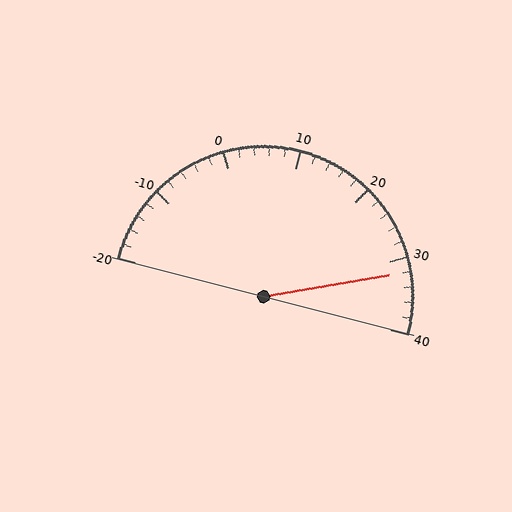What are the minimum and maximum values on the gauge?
The gauge ranges from -20 to 40.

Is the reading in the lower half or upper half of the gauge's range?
The reading is in the upper half of the range (-20 to 40).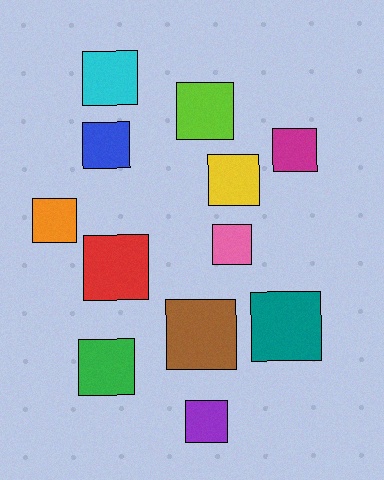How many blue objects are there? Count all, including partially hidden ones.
There is 1 blue object.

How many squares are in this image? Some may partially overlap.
There are 12 squares.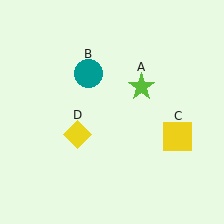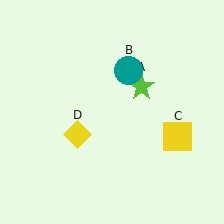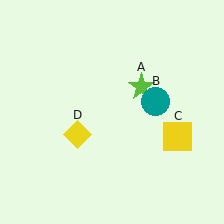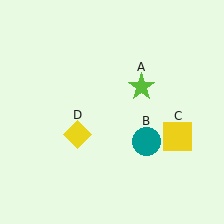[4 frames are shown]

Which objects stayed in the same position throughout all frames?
Lime star (object A) and yellow square (object C) and yellow diamond (object D) remained stationary.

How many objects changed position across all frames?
1 object changed position: teal circle (object B).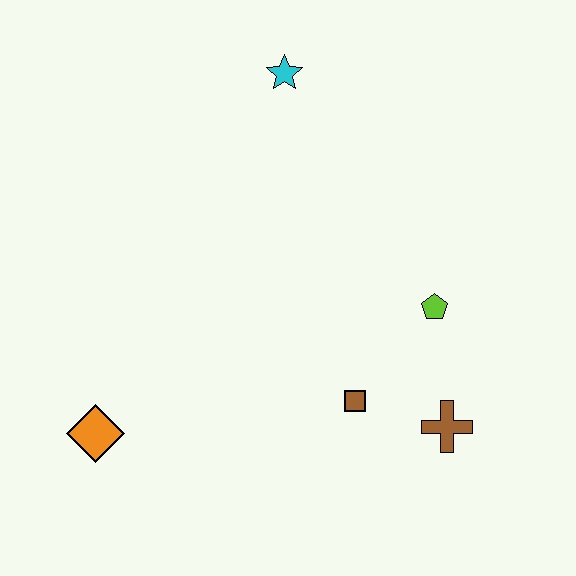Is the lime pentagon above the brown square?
Yes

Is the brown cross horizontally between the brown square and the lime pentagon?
No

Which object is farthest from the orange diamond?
The cyan star is farthest from the orange diamond.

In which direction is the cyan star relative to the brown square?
The cyan star is above the brown square.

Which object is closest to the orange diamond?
The brown square is closest to the orange diamond.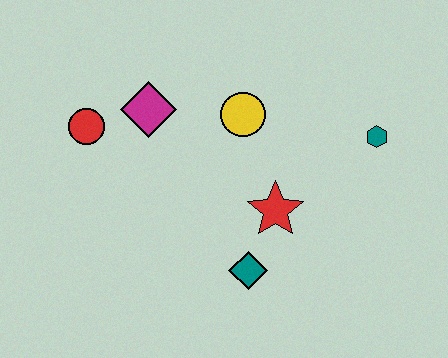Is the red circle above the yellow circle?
No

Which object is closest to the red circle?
The magenta diamond is closest to the red circle.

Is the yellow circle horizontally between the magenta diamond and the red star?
Yes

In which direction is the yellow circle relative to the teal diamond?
The yellow circle is above the teal diamond.